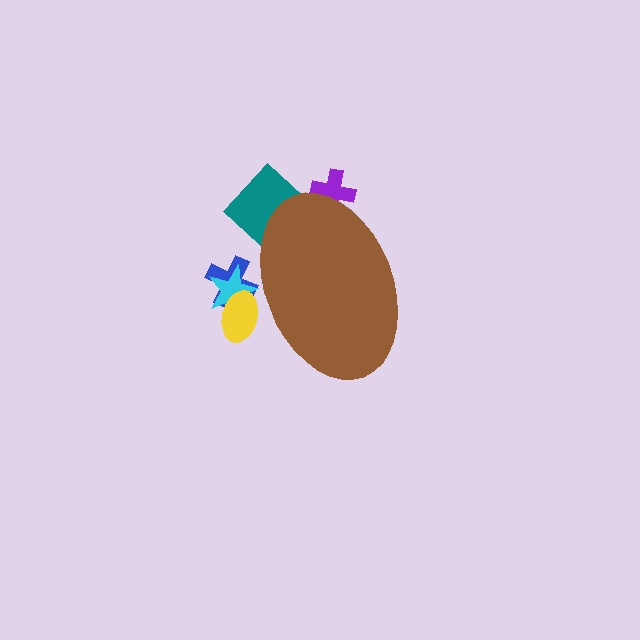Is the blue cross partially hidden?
Yes, the blue cross is partially hidden behind the brown ellipse.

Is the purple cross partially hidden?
Yes, the purple cross is partially hidden behind the brown ellipse.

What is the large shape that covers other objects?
A brown ellipse.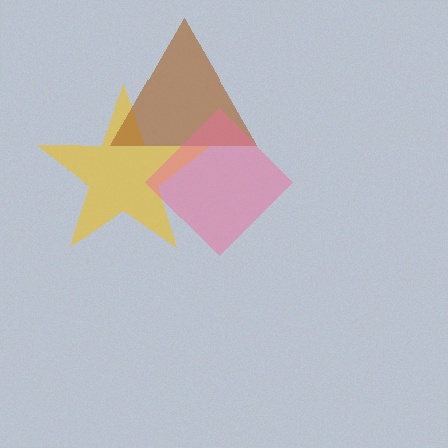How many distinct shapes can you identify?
There are 3 distinct shapes: a yellow star, a brown triangle, a pink diamond.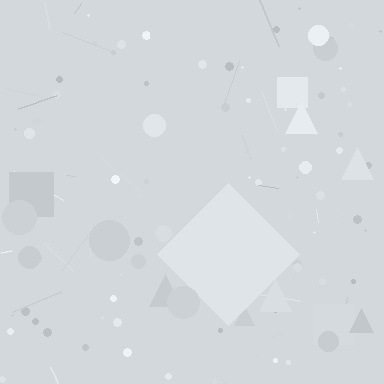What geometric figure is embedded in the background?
A diamond is embedded in the background.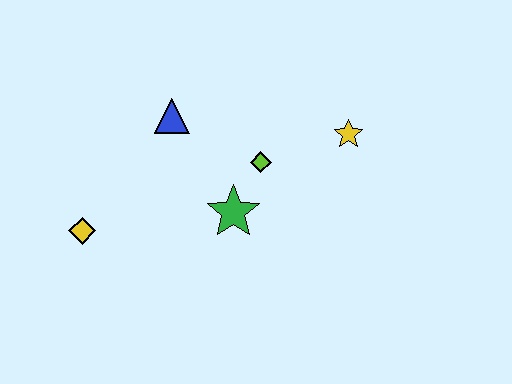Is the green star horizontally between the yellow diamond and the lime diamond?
Yes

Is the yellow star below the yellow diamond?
No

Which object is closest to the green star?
The lime diamond is closest to the green star.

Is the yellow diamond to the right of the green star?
No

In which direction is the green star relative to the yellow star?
The green star is to the left of the yellow star.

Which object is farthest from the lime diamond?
The yellow diamond is farthest from the lime diamond.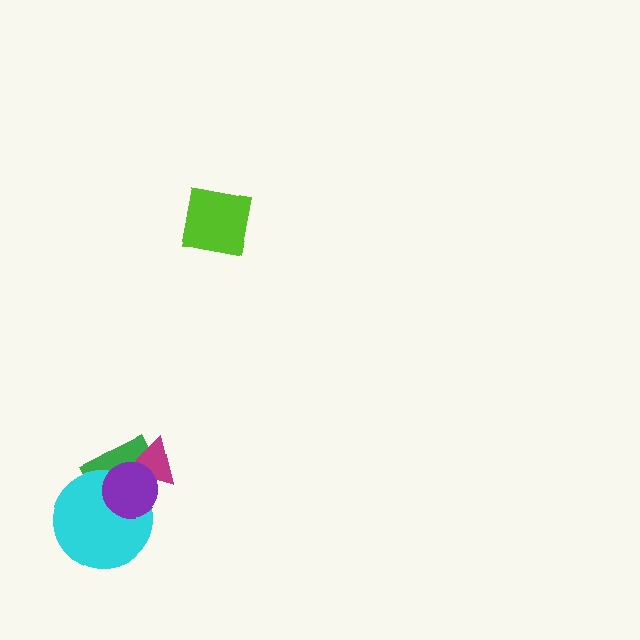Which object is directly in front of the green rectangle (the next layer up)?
The magenta triangle is directly in front of the green rectangle.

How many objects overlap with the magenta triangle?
2 objects overlap with the magenta triangle.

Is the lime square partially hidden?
No, no other shape covers it.